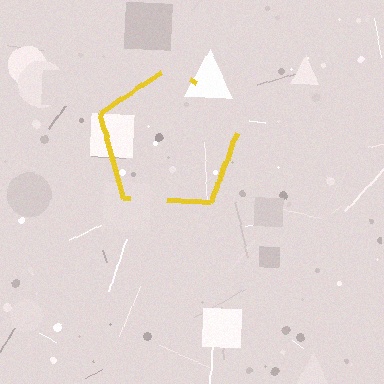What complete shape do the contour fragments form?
The contour fragments form a pentagon.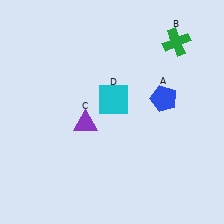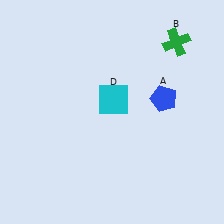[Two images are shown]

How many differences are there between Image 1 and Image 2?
There is 1 difference between the two images.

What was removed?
The purple triangle (C) was removed in Image 2.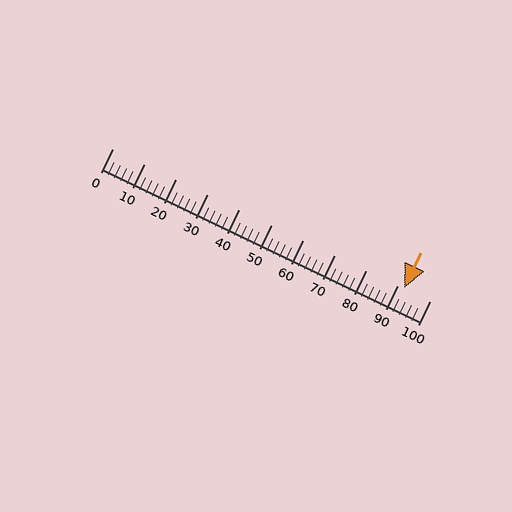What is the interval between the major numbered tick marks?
The major tick marks are spaced 10 units apart.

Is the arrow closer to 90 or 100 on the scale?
The arrow is closer to 90.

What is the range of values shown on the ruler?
The ruler shows values from 0 to 100.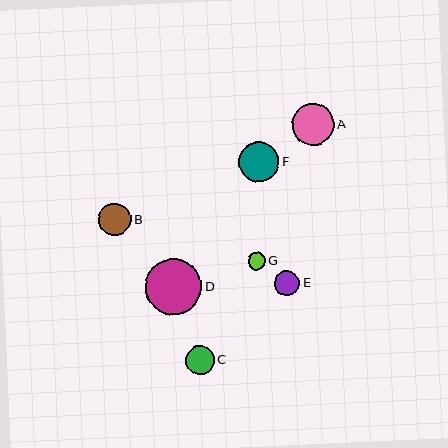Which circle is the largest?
Circle D is the largest with a size of approximately 56 pixels.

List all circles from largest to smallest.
From largest to smallest: D, A, F, B, C, E, G.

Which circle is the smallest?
Circle G is the smallest with a size of approximately 17 pixels.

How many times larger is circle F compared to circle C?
Circle F is approximately 1.4 times the size of circle C.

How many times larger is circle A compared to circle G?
Circle A is approximately 2.4 times the size of circle G.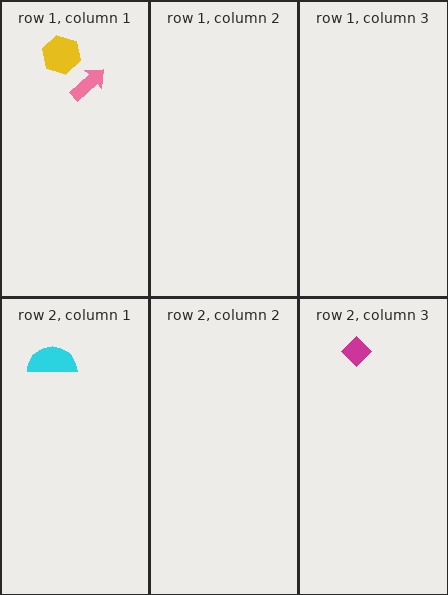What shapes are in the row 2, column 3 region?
The magenta diamond.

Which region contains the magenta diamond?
The row 2, column 3 region.